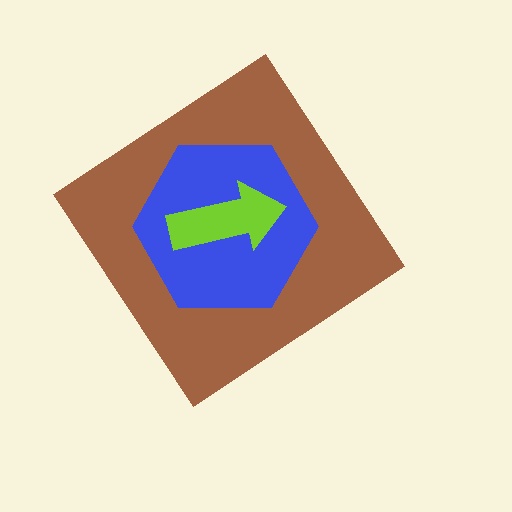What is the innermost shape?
The lime arrow.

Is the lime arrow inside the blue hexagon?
Yes.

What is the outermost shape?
The brown diamond.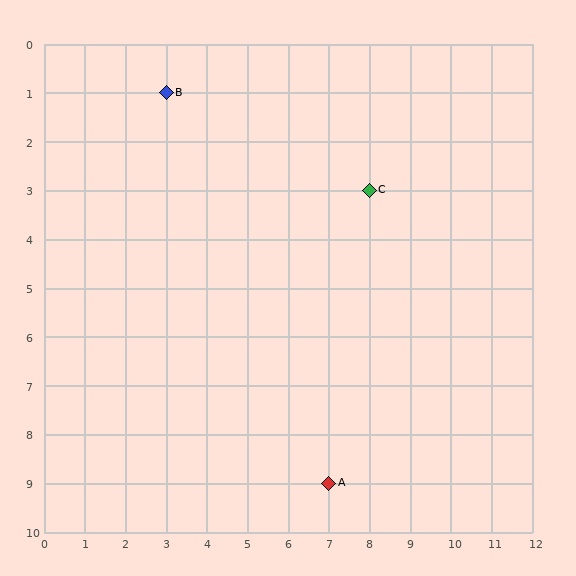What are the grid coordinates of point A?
Point A is at grid coordinates (7, 9).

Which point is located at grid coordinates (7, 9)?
Point A is at (7, 9).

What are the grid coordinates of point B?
Point B is at grid coordinates (3, 1).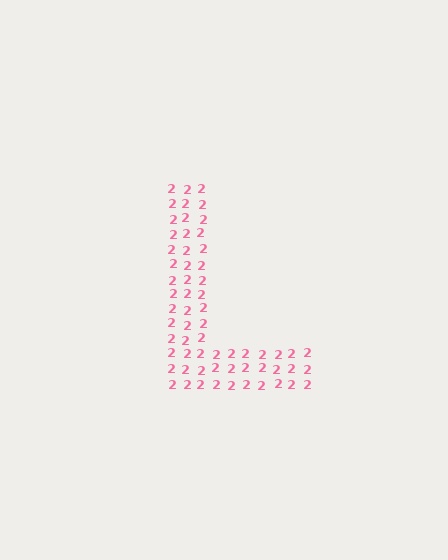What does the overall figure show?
The overall figure shows the letter L.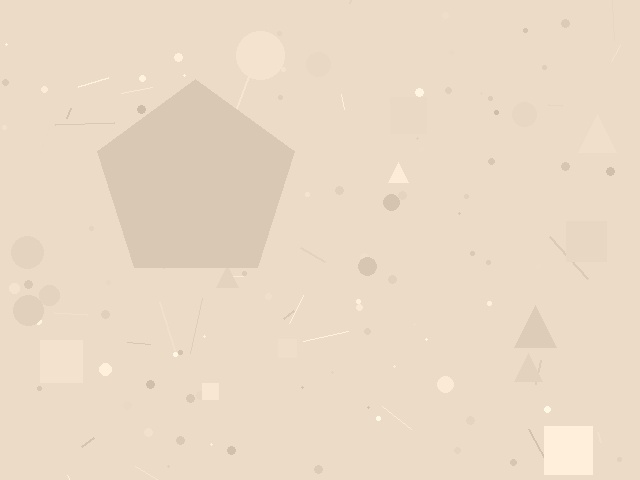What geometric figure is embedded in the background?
A pentagon is embedded in the background.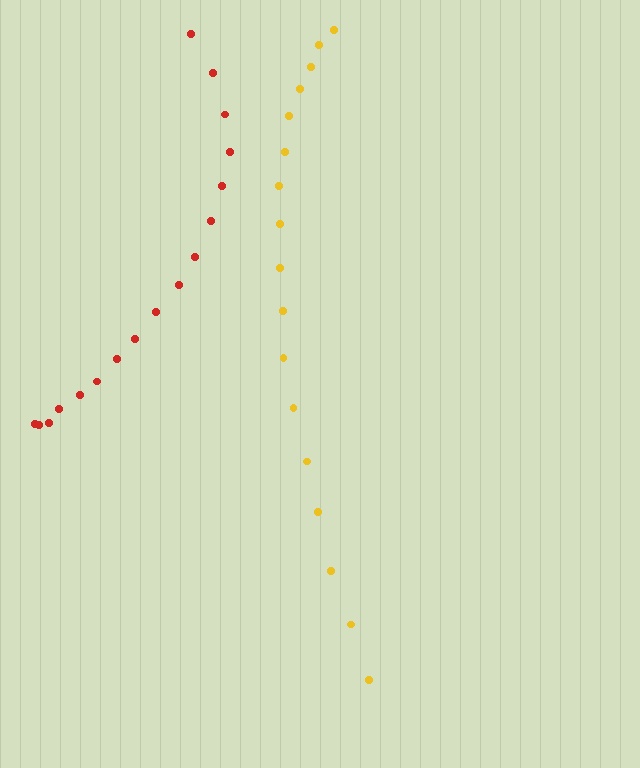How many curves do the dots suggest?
There are 2 distinct paths.